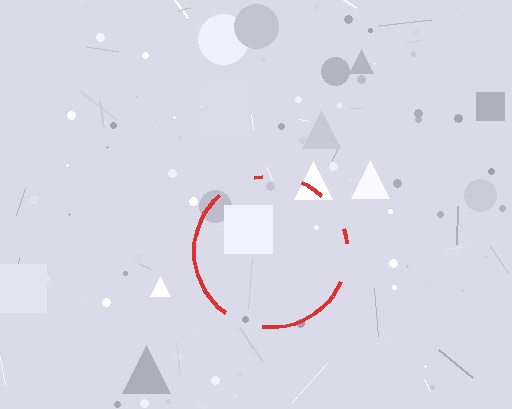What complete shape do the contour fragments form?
The contour fragments form a circle.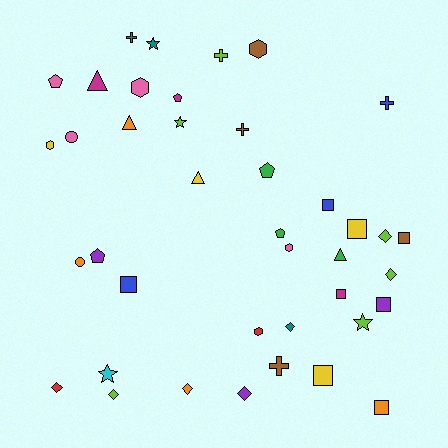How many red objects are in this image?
There are 2 red objects.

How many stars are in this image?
There are 4 stars.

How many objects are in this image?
There are 40 objects.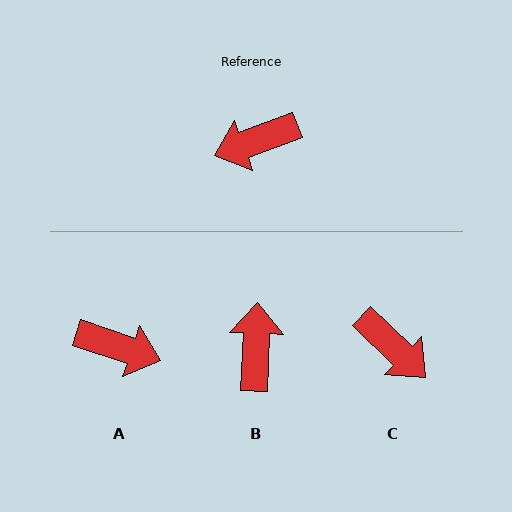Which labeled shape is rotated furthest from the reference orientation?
A, about 141 degrees away.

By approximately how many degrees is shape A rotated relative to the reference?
Approximately 141 degrees counter-clockwise.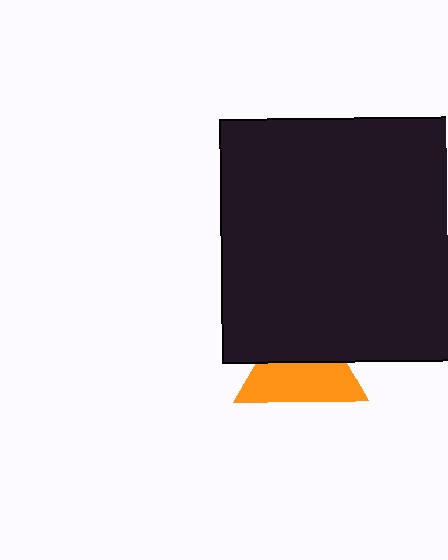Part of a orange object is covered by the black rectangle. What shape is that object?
It is a triangle.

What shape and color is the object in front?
The object in front is a black rectangle.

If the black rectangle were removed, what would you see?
You would see the complete orange triangle.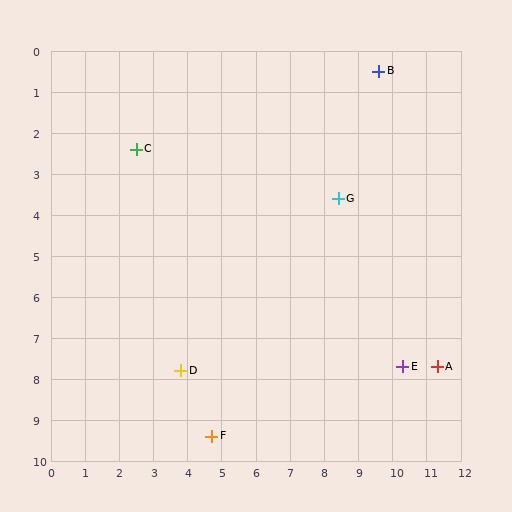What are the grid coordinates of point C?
Point C is at approximately (2.5, 2.4).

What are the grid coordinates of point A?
Point A is at approximately (11.3, 7.7).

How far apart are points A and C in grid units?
Points A and C are about 10.3 grid units apart.